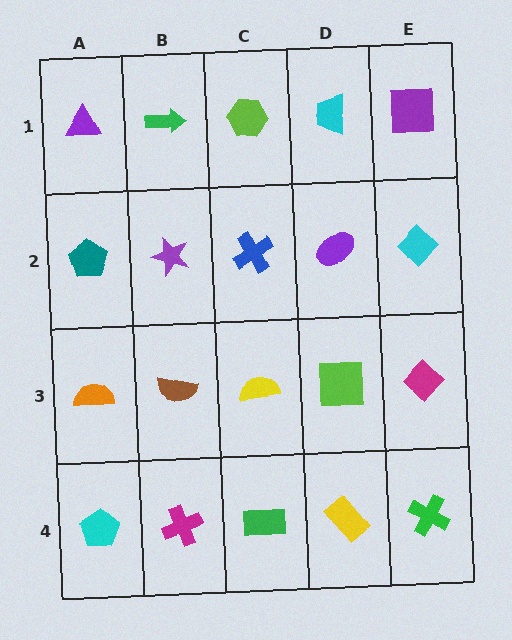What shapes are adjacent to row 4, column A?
An orange semicircle (row 3, column A), a magenta cross (row 4, column B).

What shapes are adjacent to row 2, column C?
A lime hexagon (row 1, column C), a yellow semicircle (row 3, column C), a purple star (row 2, column B), a purple ellipse (row 2, column D).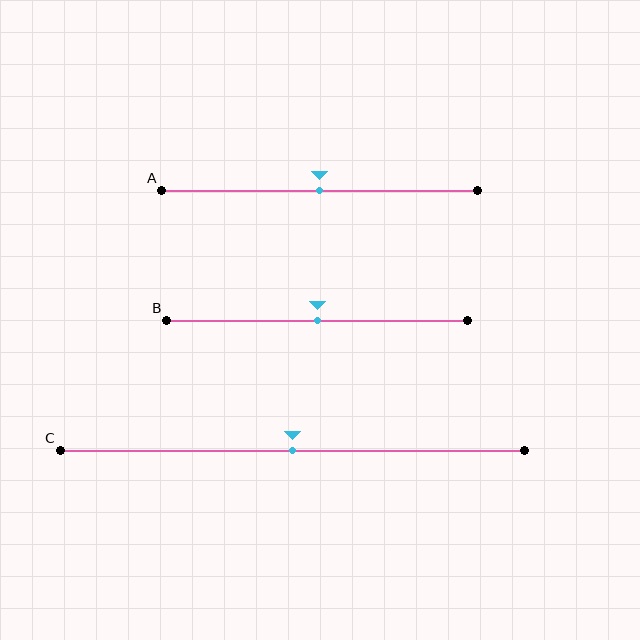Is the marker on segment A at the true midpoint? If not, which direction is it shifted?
Yes, the marker on segment A is at the true midpoint.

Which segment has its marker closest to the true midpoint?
Segment A has its marker closest to the true midpoint.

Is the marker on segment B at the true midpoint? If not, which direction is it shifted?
Yes, the marker on segment B is at the true midpoint.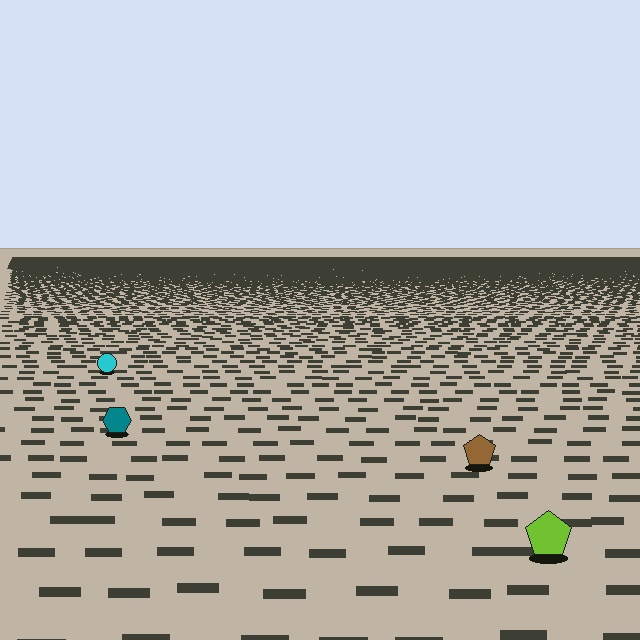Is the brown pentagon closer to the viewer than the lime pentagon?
No. The lime pentagon is closer — you can tell from the texture gradient: the ground texture is coarser near it.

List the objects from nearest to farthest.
From nearest to farthest: the lime pentagon, the brown pentagon, the teal hexagon, the cyan circle.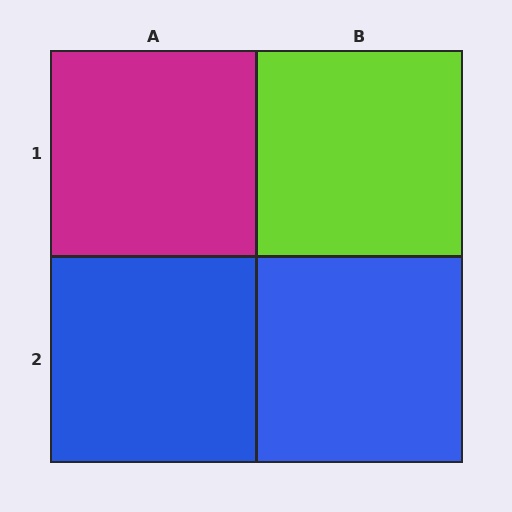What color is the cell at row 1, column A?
Magenta.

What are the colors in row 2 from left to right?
Blue, blue.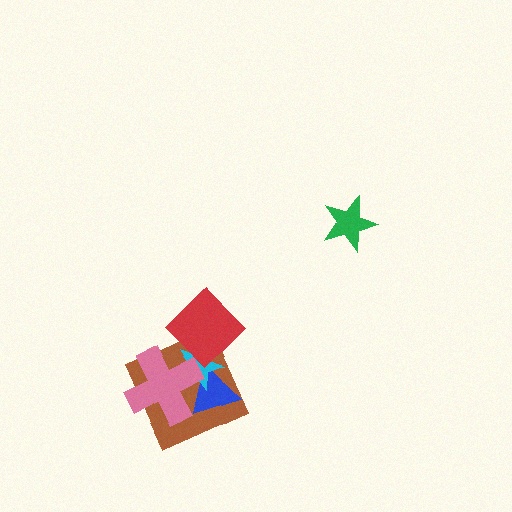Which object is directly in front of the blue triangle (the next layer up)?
The cyan star is directly in front of the blue triangle.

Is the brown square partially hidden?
Yes, it is partially covered by another shape.